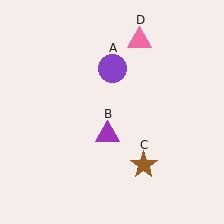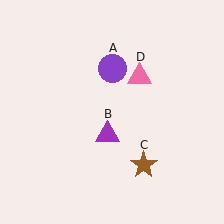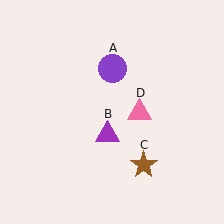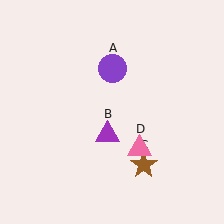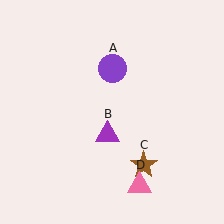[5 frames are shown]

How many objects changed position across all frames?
1 object changed position: pink triangle (object D).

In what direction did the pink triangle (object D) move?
The pink triangle (object D) moved down.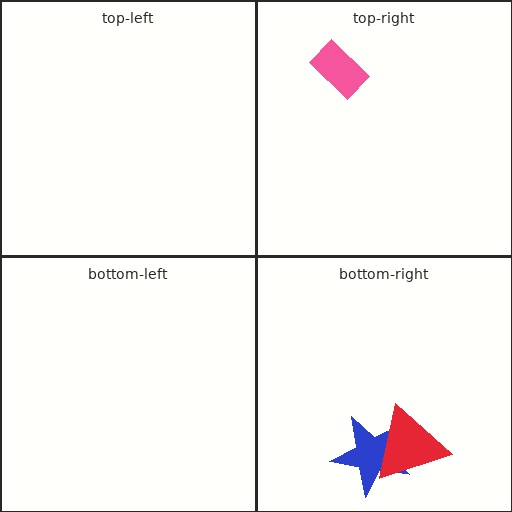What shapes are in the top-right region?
The pink rectangle.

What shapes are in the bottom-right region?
The blue star, the red triangle.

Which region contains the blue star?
The bottom-right region.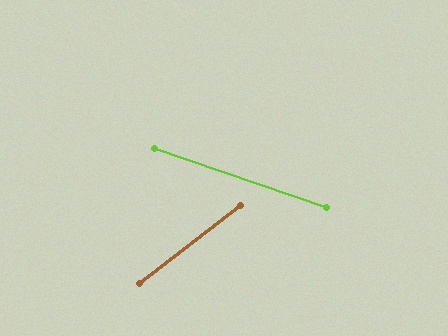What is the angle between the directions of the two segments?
Approximately 57 degrees.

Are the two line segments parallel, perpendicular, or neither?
Neither parallel nor perpendicular — they differ by about 57°.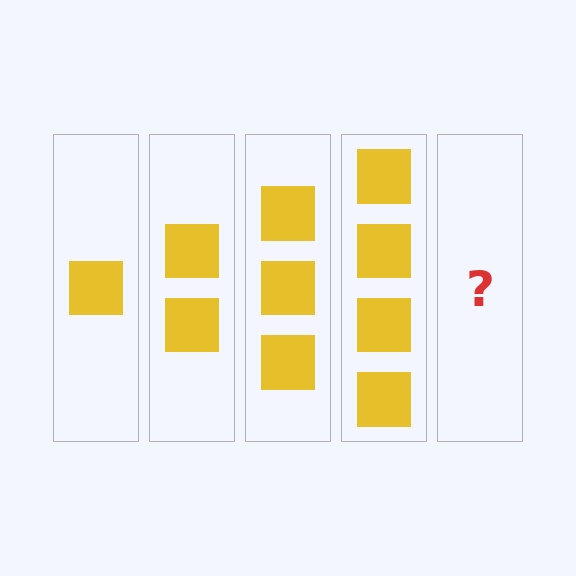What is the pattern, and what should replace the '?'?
The pattern is that each step adds one more square. The '?' should be 5 squares.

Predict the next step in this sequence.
The next step is 5 squares.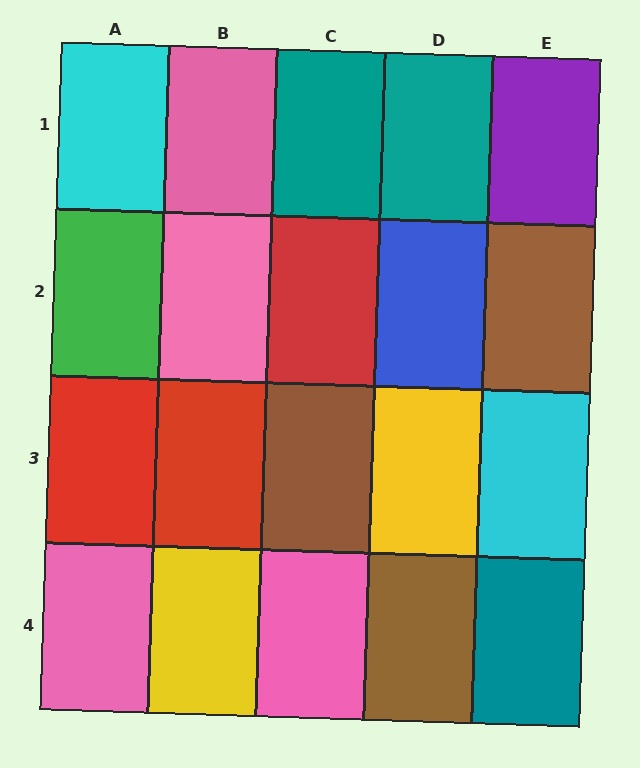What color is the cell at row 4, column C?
Pink.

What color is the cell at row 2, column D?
Blue.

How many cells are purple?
1 cell is purple.